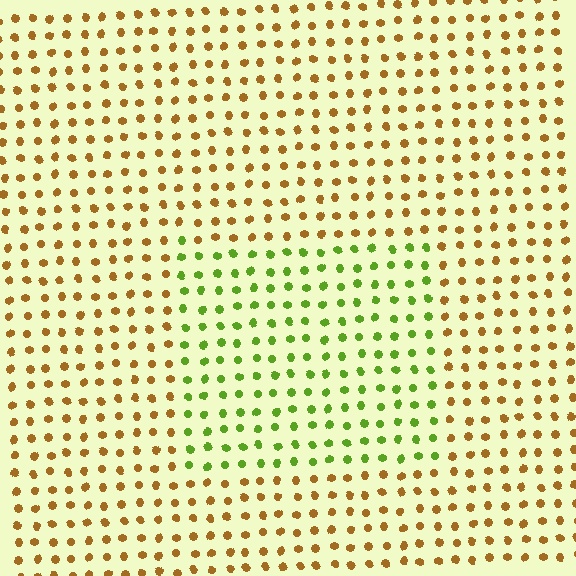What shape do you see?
I see a rectangle.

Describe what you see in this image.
The image is filled with small brown elements in a uniform arrangement. A rectangle-shaped region is visible where the elements are tinted to a slightly different hue, forming a subtle color boundary.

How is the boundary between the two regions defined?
The boundary is defined purely by a slight shift in hue (about 61 degrees). Spacing, size, and orientation are identical on both sides.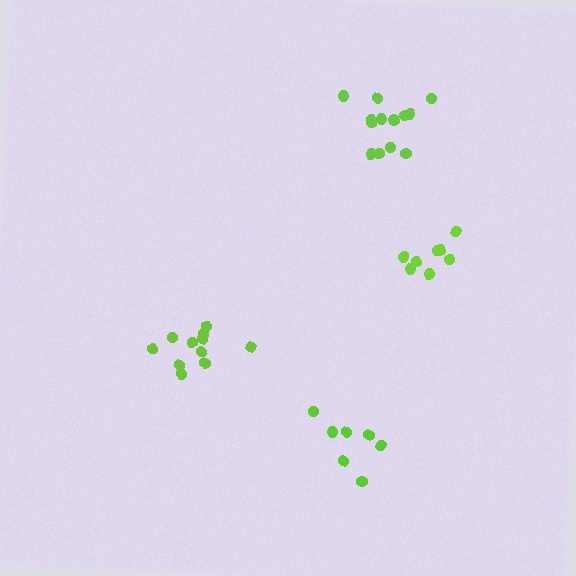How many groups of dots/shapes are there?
There are 4 groups.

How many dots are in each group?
Group 1: 7 dots, Group 2: 8 dots, Group 3: 13 dots, Group 4: 12 dots (40 total).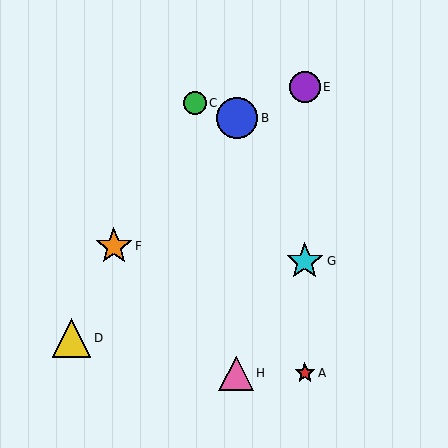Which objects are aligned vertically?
Objects A, E, G are aligned vertically.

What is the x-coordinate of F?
Object F is at x≈114.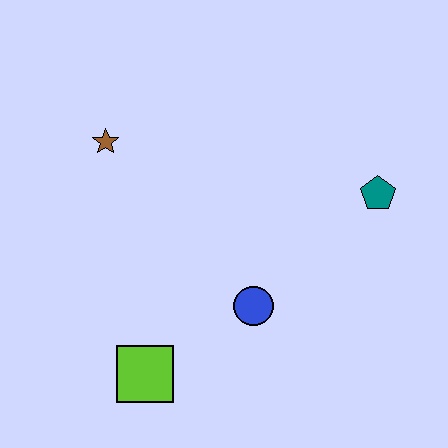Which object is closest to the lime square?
The blue circle is closest to the lime square.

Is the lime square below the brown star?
Yes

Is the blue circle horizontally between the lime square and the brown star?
No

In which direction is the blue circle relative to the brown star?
The blue circle is below the brown star.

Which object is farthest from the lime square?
The teal pentagon is farthest from the lime square.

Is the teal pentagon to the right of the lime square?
Yes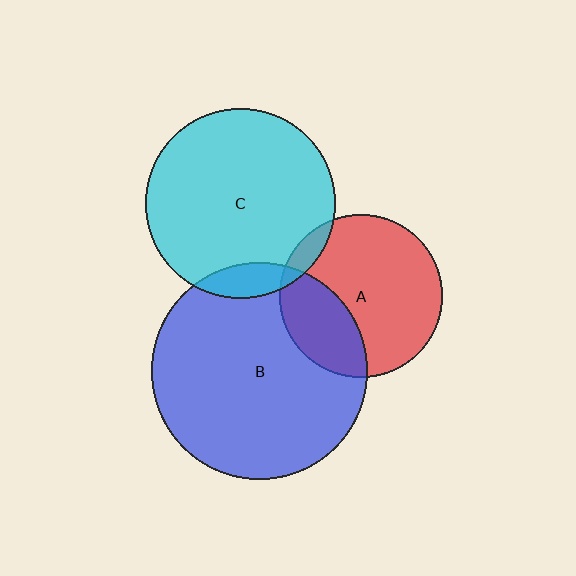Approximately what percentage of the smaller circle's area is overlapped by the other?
Approximately 30%.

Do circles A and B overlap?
Yes.